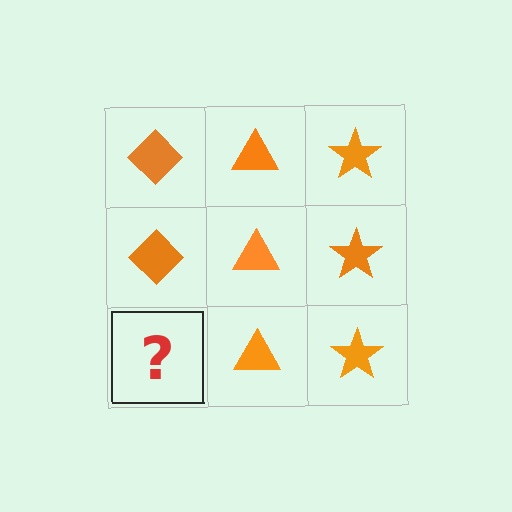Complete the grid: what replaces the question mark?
The question mark should be replaced with an orange diamond.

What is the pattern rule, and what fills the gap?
The rule is that each column has a consistent shape. The gap should be filled with an orange diamond.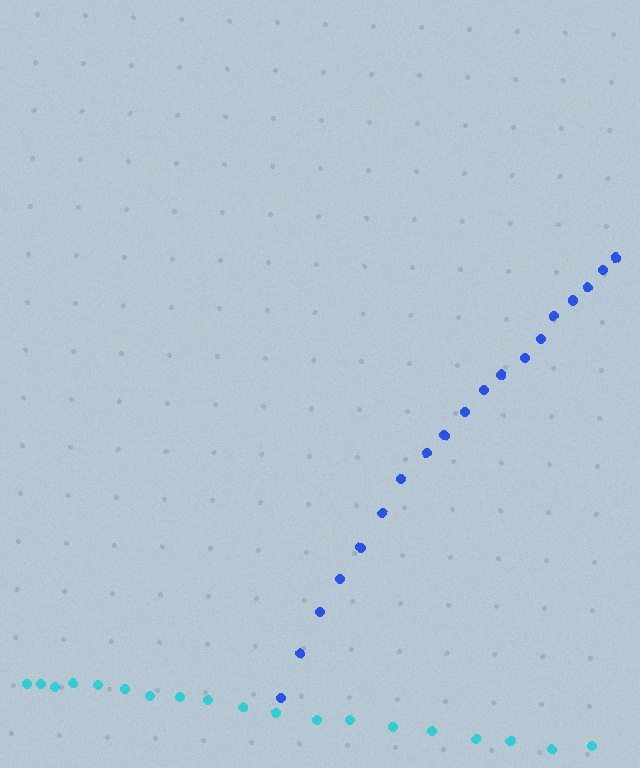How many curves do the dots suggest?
There are 2 distinct paths.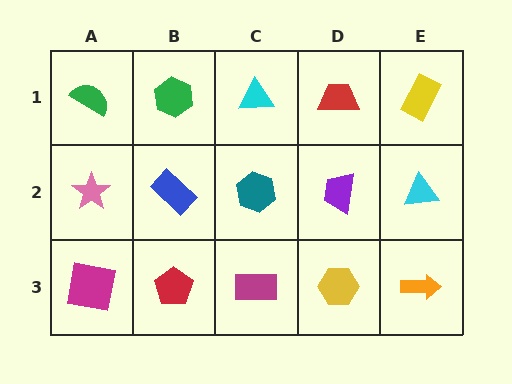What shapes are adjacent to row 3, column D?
A purple trapezoid (row 2, column D), a magenta rectangle (row 3, column C), an orange arrow (row 3, column E).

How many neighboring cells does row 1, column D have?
3.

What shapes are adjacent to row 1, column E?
A cyan triangle (row 2, column E), a red trapezoid (row 1, column D).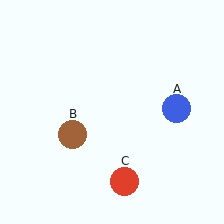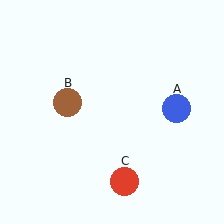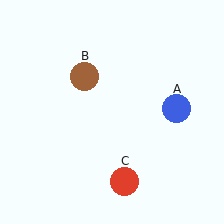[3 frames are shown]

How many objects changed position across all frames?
1 object changed position: brown circle (object B).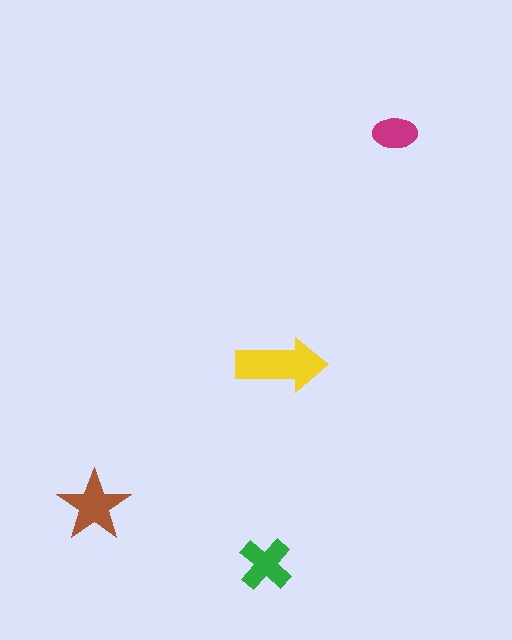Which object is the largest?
The yellow arrow.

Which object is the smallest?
The magenta ellipse.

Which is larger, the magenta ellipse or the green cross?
The green cross.